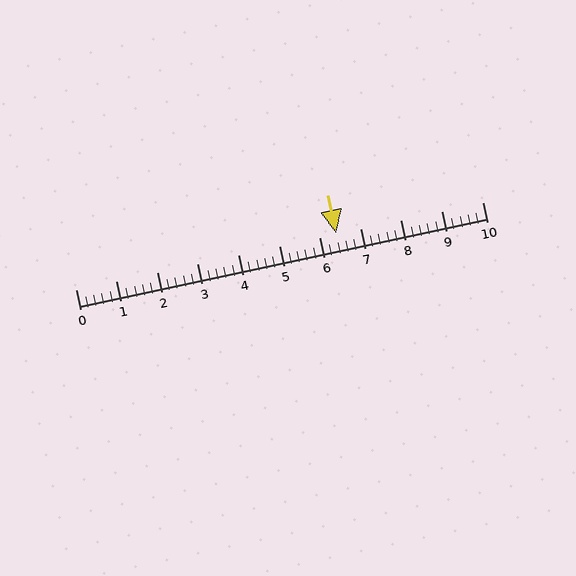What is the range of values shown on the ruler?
The ruler shows values from 0 to 10.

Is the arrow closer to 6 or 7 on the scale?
The arrow is closer to 6.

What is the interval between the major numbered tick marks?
The major tick marks are spaced 1 units apart.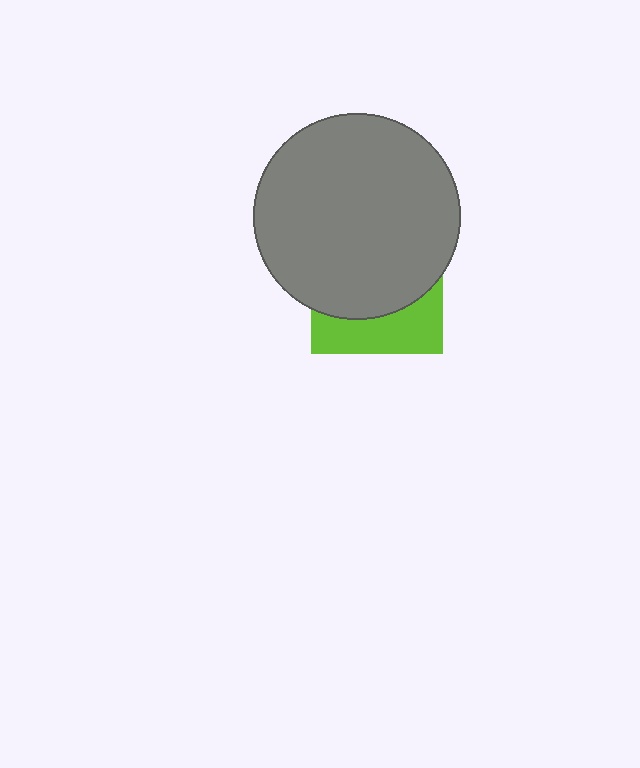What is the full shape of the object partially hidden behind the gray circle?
The partially hidden object is a lime square.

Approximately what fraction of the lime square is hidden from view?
Roughly 66% of the lime square is hidden behind the gray circle.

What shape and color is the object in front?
The object in front is a gray circle.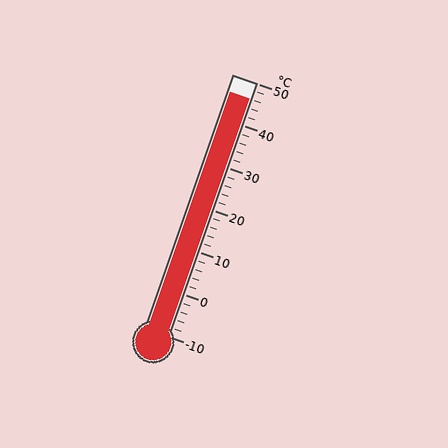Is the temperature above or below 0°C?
The temperature is above 0°C.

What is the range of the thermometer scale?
The thermometer scale ranges from -10°C to 50°C.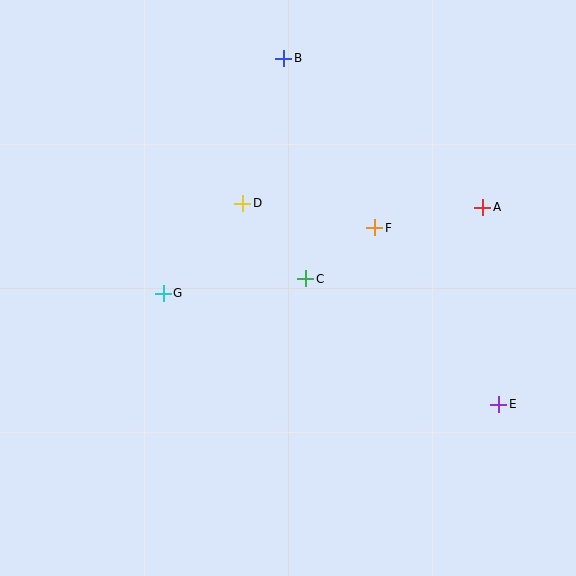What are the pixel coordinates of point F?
Point F is at (375, 228).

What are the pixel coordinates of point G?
Point G is at (163, 293).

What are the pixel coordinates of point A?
Point A is at (483, 207).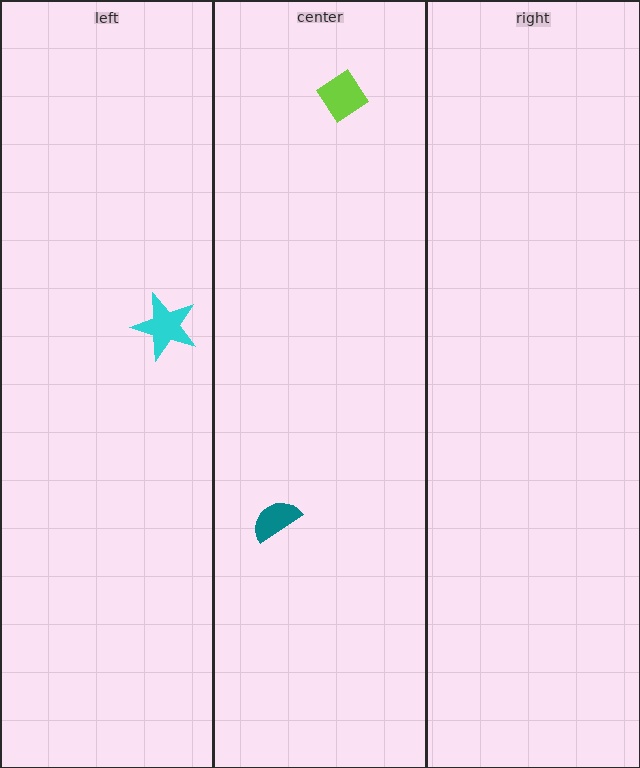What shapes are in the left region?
The cyan star.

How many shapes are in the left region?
1.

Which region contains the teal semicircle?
The center region.